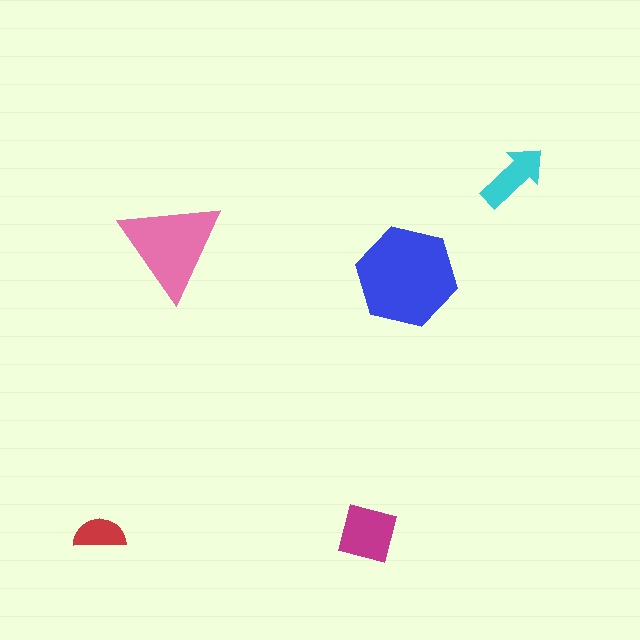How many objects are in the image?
There are 5 objects in the image.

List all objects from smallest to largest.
The red semicircle, the cyan arrow, the magenta square, the pink triangle, the blue hexagon.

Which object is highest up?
The cyan arrow is topmost.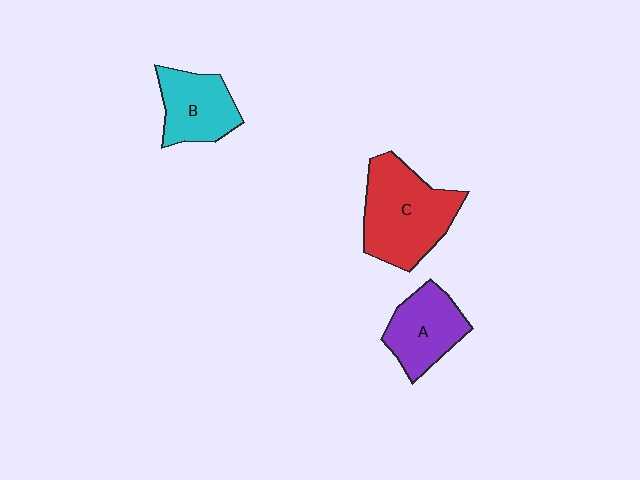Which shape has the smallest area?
Shape B (cyan).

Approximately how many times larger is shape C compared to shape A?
Approximately 1.5 times.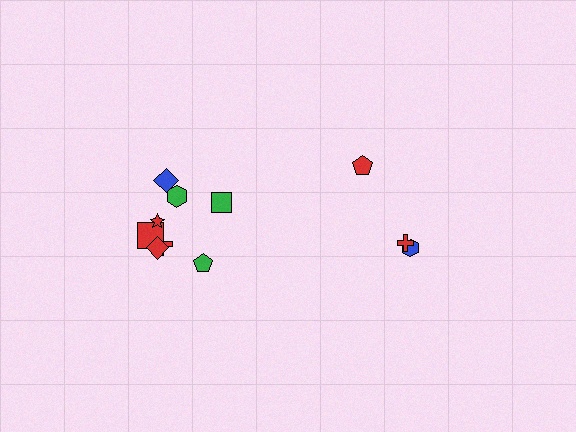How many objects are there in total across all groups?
There are 11 objects.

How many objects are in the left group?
There are 8 objects.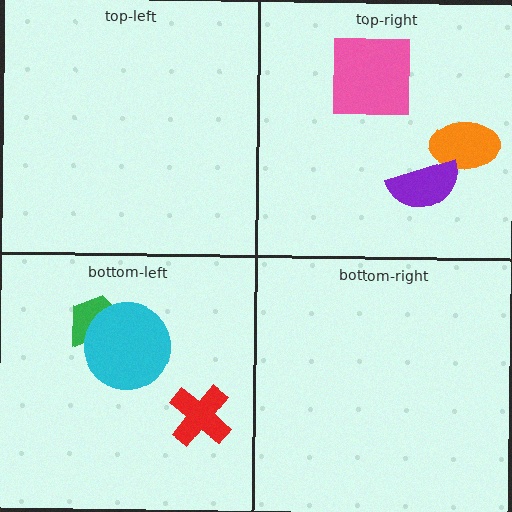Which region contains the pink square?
The top-right region.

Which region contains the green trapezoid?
The bottom-left region.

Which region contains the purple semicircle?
The top-right region.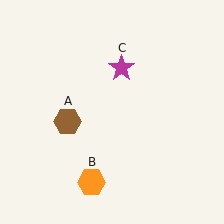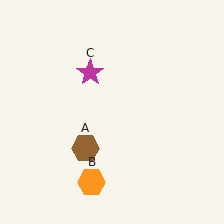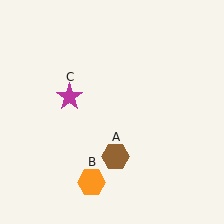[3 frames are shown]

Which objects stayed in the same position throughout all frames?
Orange hexagon (object B) remained stationary.